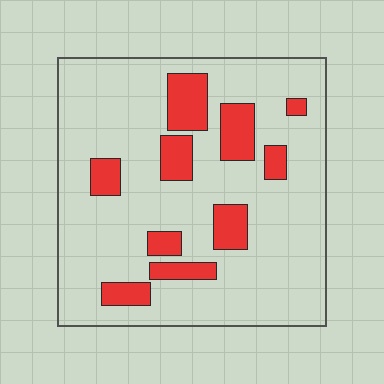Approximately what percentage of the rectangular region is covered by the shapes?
Approximately 20%.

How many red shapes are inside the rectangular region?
10.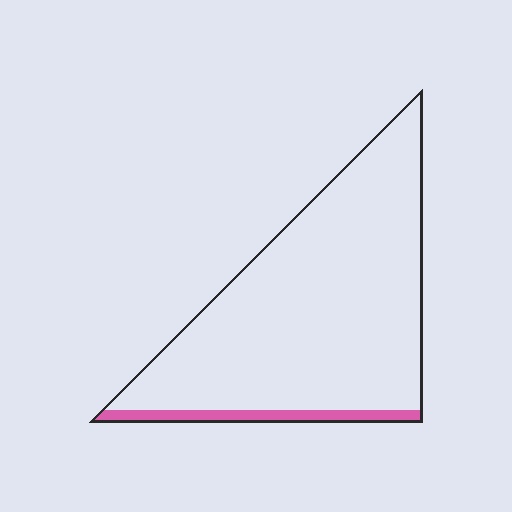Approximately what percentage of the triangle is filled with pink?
Approximately 10%.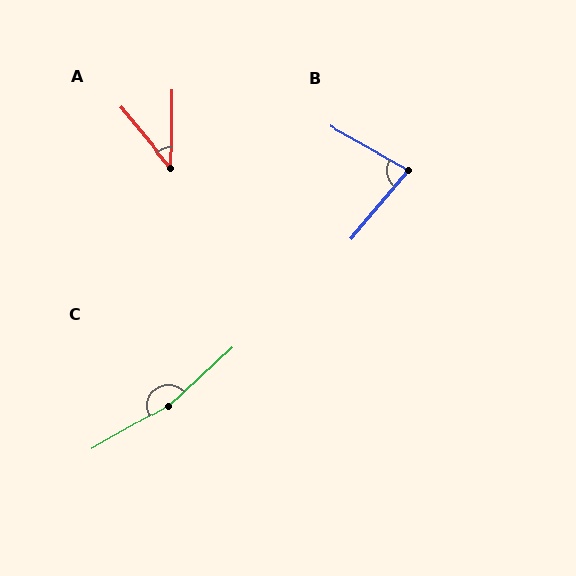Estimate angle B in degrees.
Approximately 79 degrees.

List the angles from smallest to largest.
A (40°), B (79°), C (168°).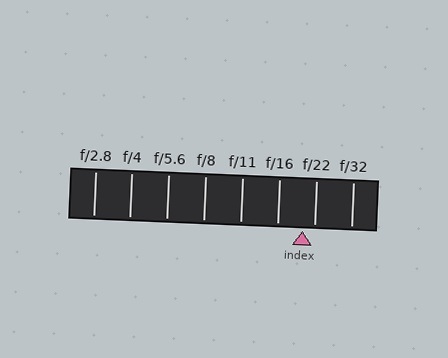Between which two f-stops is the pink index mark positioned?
The index mark is between f/16 and f/22.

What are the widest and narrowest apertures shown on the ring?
The widest aperture shown is f/2.8 and the narrowest is f/32.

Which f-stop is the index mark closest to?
The index mark is closest to f/22.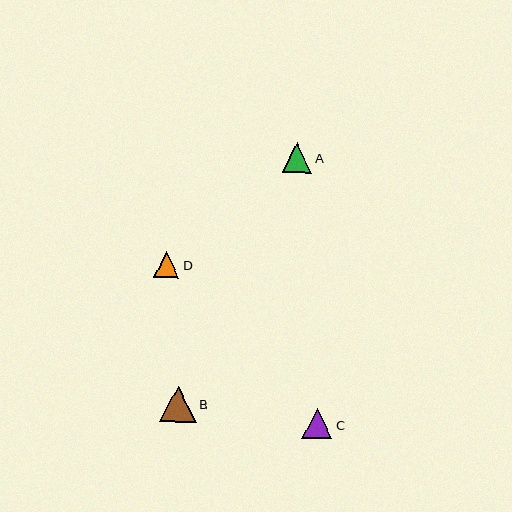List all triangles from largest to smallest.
From largest to smallest: B, C, A, D.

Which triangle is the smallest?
Triangle D is the smallest with a size of approximately 26 pixels.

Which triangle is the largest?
Triangle B is the largest with a size of approximately 37 pixels.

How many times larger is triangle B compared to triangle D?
Triangle B is approximately 1.4 times the size of triangle D.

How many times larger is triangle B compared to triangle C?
Triangle B is approximately 1.2 times the size of triangle C.